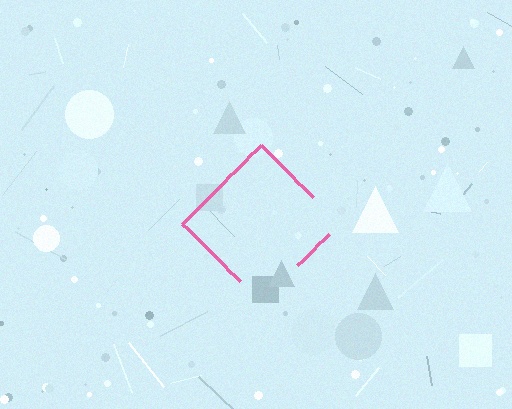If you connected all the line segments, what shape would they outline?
They would outline a diamond.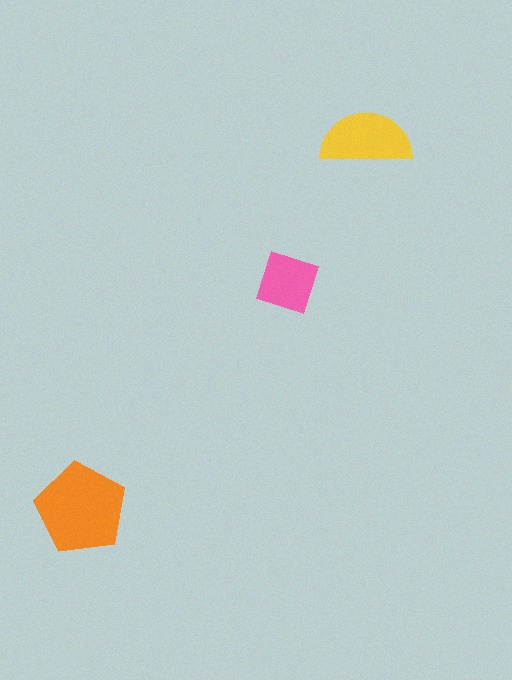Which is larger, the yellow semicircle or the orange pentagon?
The orange pentagon.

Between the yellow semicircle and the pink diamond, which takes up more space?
The yellow semicircle.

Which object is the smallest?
The pink diamond.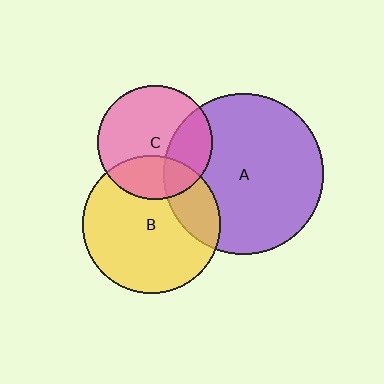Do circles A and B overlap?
Yes.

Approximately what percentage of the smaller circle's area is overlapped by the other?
Approximately 20%.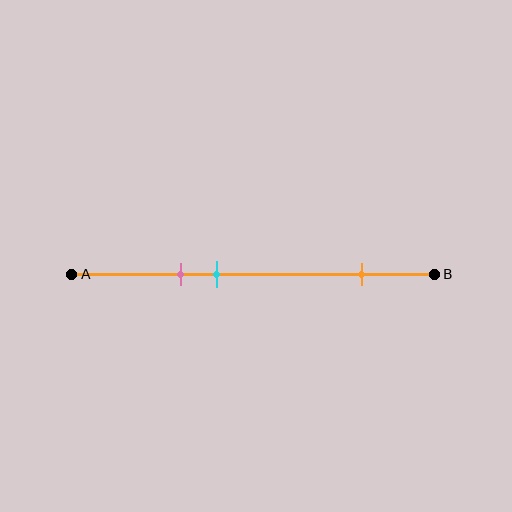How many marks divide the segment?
There are 3 marks dividing the segment.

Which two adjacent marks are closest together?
The pink and cyan marks are the closest adjacent pair.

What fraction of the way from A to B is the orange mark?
The orange mark is approximately 80% (0.8) of the way from A to B.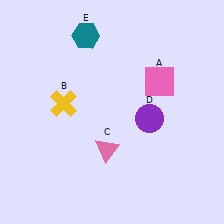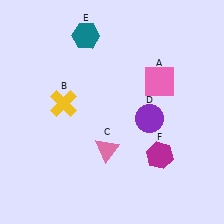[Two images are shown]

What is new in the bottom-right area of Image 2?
A magenta hexagon (F) was added in the bottom-right area of Image 2.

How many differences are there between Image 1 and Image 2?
There is 1 difference between the two images.